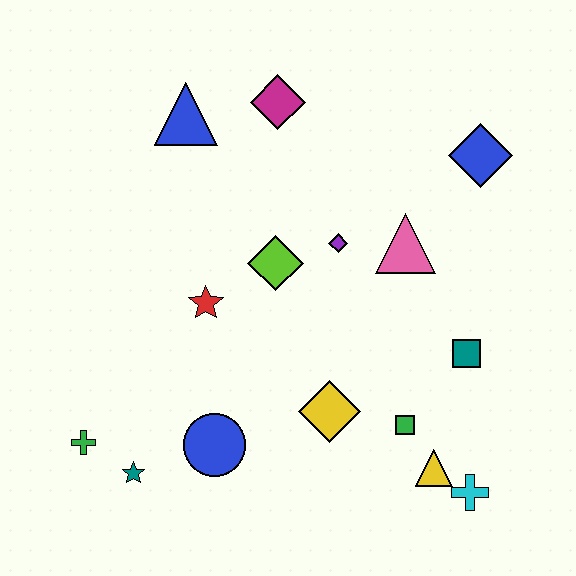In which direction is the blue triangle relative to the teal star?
The blue triangle is above the teal star.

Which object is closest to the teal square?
The green square is closest to the teal square.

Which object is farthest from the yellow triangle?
The blue triangle is farthest from the yellow triangle.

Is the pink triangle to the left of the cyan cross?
Yes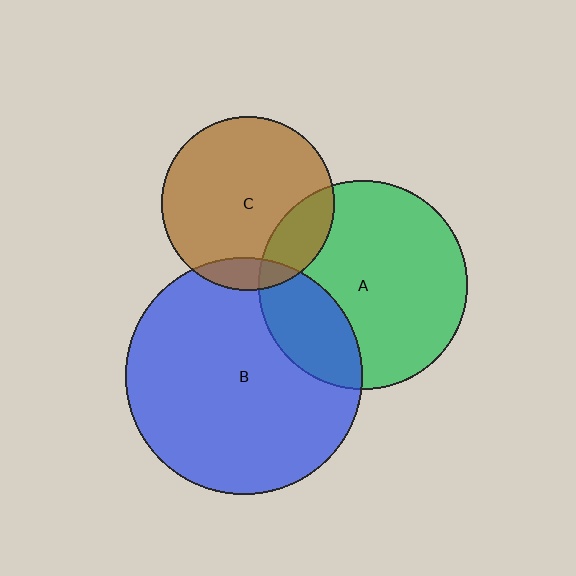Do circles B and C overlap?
Yes.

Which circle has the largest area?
Circle B (blue).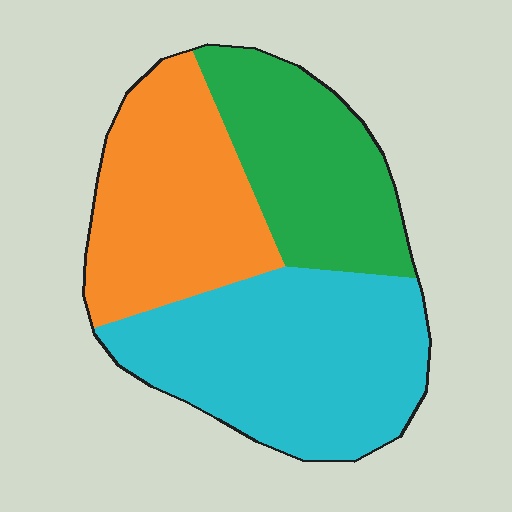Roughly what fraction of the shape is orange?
Orange covers about 30% of the shape.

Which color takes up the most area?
Cyan, at roughly 40%.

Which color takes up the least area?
Green, at roughly 25%.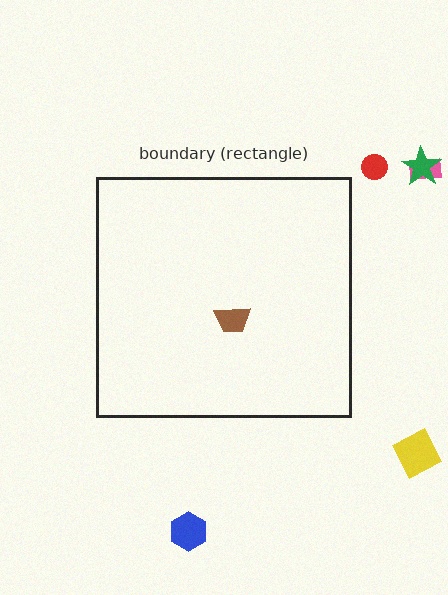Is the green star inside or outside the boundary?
Outside.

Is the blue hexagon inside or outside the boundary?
Outside.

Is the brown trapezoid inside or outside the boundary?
Inside.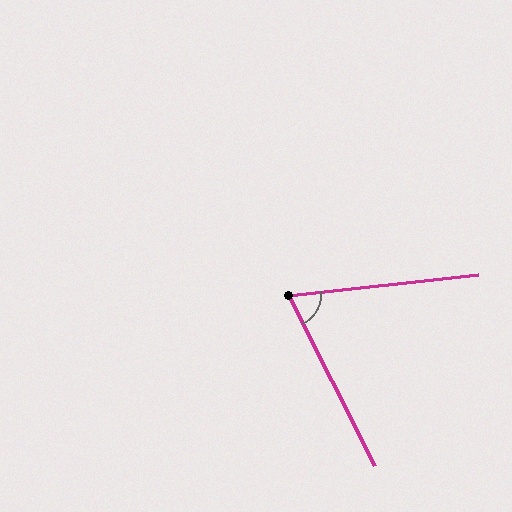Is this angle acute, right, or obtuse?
It is acute.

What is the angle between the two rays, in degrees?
Approximately 69 degrees.